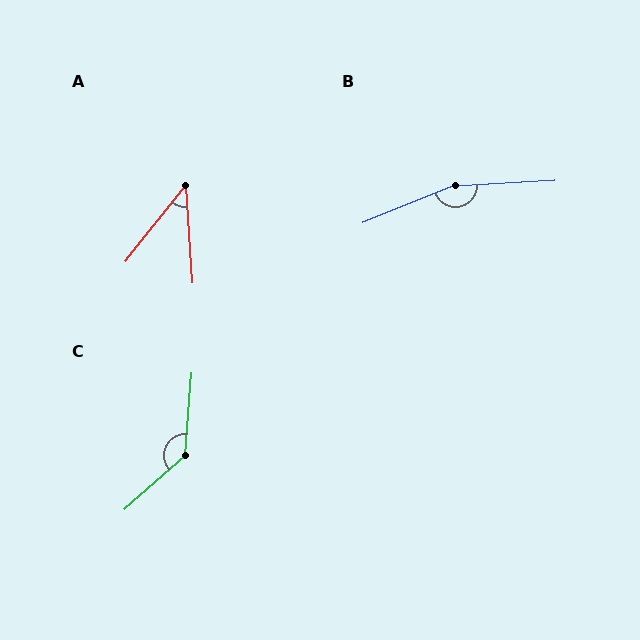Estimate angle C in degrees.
Approximately 136 degrees.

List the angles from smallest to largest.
A (42°), C (136°), B (161°).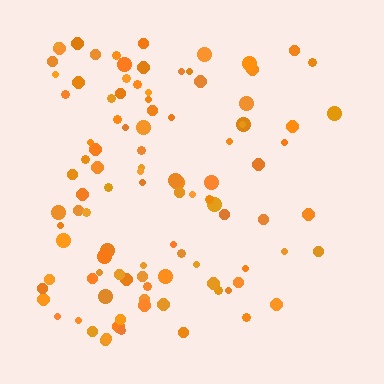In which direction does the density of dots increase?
From right to left, with the left side densest.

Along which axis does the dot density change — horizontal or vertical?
Horizontal.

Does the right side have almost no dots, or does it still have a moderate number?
Still a moderate number, just noticeably fewer than the left.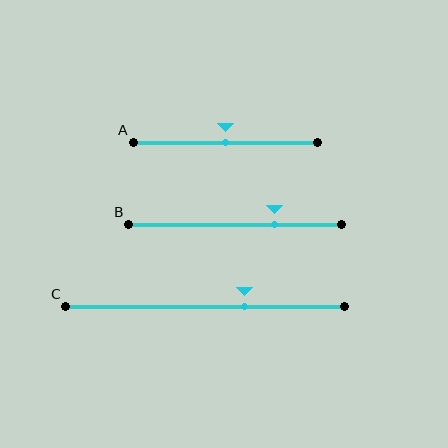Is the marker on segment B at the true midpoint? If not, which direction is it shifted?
No, the marker on segment B is shifted to the right by about 19% of the segment length.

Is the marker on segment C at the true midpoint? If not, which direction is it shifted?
No, the marker on segment C is shifted to the right by about 14% of the segment length.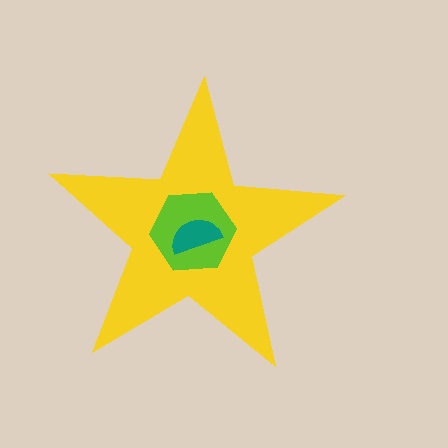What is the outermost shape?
The yellow star.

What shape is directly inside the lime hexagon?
The teal semicircle.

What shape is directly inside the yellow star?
The lime hexagon.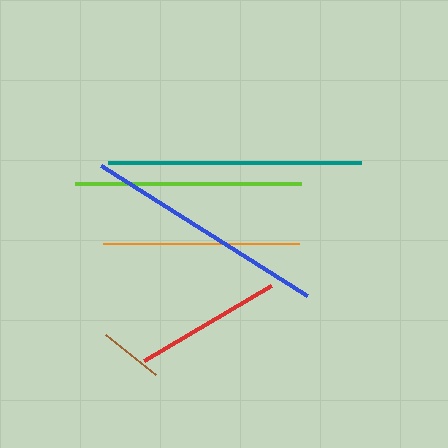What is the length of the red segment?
The red segment is approximately 148 pixels long.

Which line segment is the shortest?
The brown line is the shortest at approximately 64 pixels.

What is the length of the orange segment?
The orange segment is approximately 196 pixels long.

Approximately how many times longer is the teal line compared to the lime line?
The teal line is approximately 1.1 times the length of the lime line.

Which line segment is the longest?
The teal line is the longest at approximately 252 pixels.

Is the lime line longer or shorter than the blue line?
The blue line is longer than the lime line.